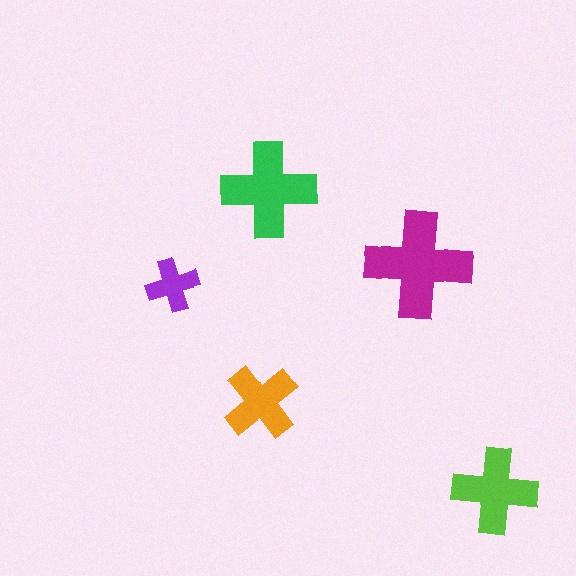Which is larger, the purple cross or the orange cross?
The orange one.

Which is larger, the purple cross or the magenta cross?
The magenta one.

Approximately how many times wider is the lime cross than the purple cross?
About 1.5 times wider.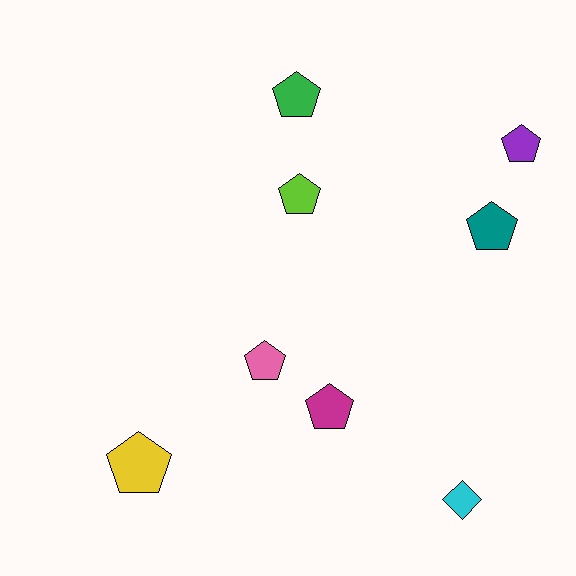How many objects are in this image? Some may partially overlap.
There are 8 objects.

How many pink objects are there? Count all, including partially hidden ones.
There is 1 pink object.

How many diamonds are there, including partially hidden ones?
There is 1 diamond.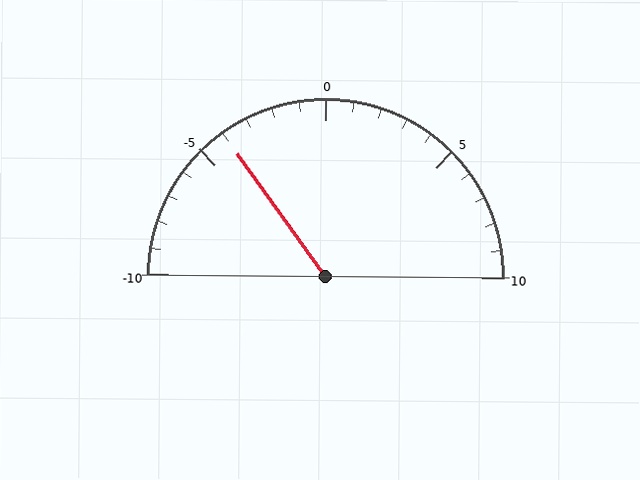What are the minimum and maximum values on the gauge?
The gauge ranges from -10 to 10.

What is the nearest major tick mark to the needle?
The nearest major tick mark is -5.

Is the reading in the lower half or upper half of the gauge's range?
The reading is in the lower half of the range (-10 to 10).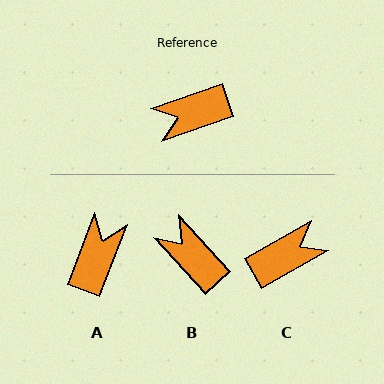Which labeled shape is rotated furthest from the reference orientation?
C, about 169 degrees away.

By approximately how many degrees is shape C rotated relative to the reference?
Approximately 169 degrees clockwise.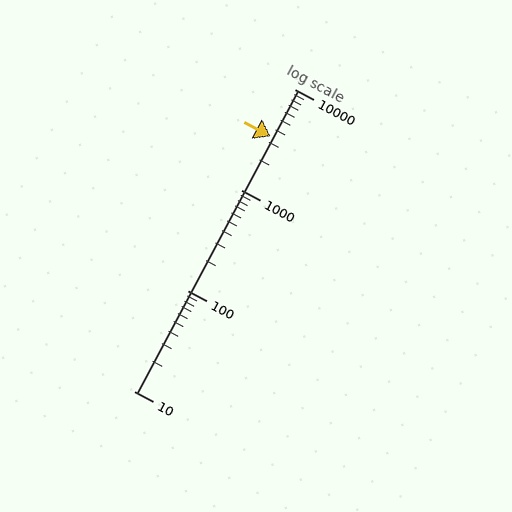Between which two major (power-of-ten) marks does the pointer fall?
The pointer is between 1000 and 10000.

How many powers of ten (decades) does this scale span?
The scale spans 3 decades, from 10 to 10000.